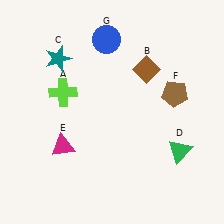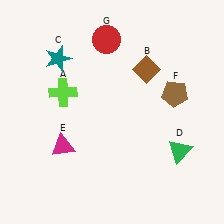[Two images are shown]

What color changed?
The circle (G) changed from blue in Image 1 to red in Image 2.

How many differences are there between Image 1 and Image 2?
There is 1 difference between the two images.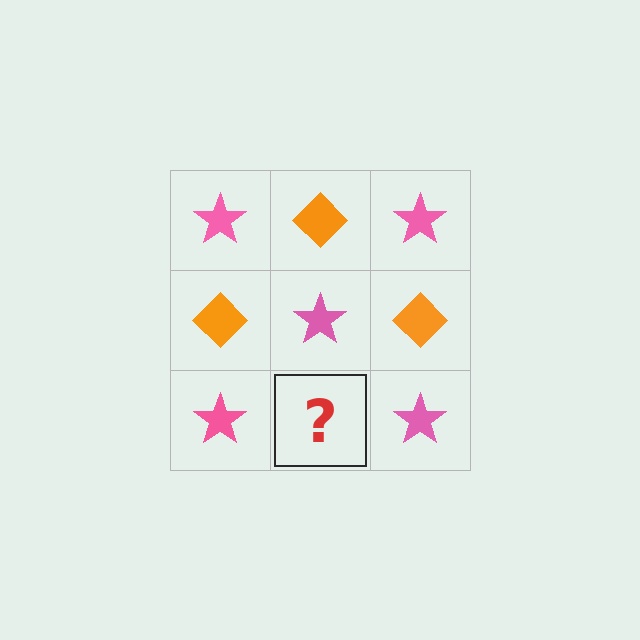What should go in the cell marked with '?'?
The missing cell should contain an orange diamond.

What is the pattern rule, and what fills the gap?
The rule is that it alternates pink star and orange diamond in a checkerboard pattern. The gap should be filled with an orange diamond.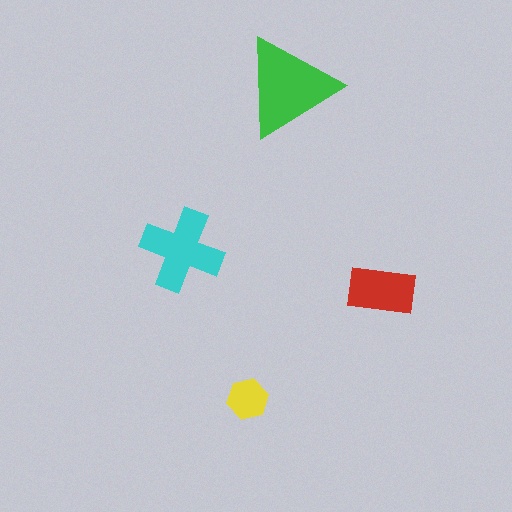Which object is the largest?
The green triangle.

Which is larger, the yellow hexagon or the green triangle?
The green triangle.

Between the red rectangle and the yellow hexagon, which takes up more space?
The red rectangle.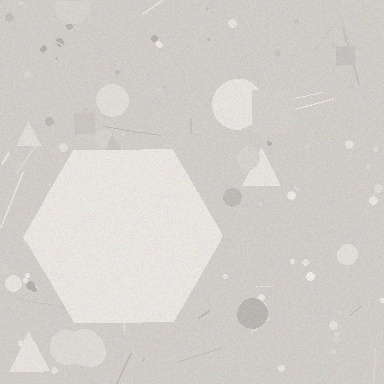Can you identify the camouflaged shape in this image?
The camouflaged shape is a hexagon.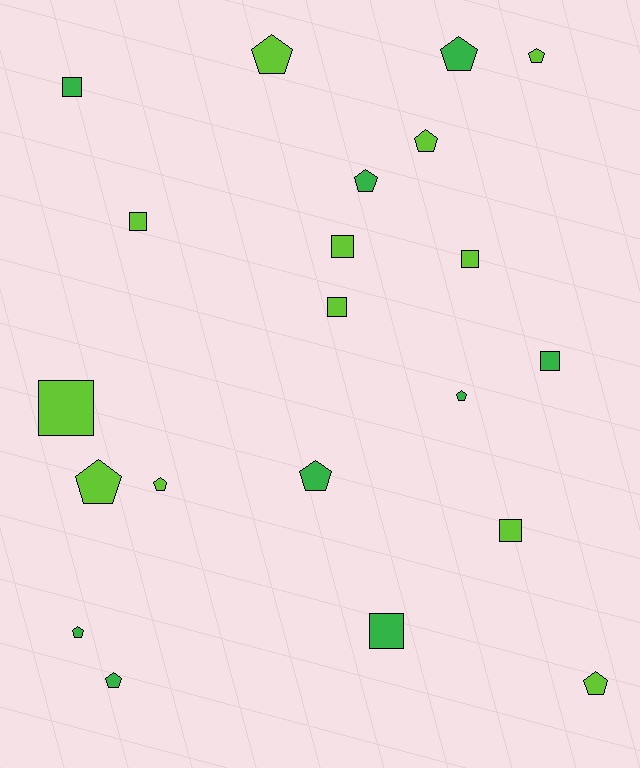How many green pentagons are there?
There are 6 green pentagons.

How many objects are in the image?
There are 21 objects.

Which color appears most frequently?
Lime, with 12 objects.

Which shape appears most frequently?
Pentagon, with 12 objects.